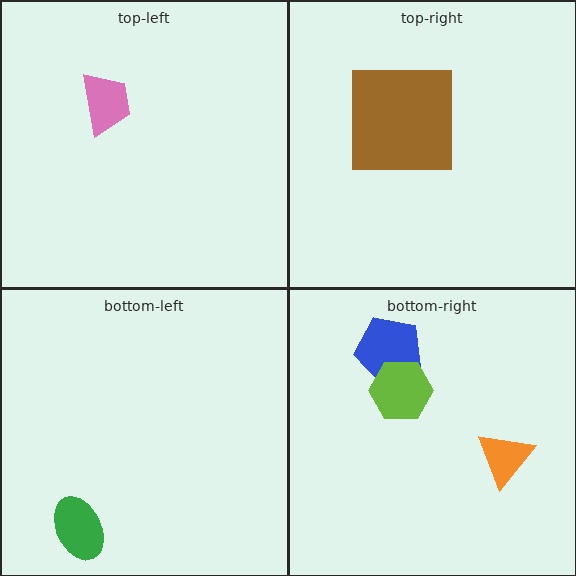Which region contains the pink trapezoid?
The top-left region.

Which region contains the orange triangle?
The bottom-right region.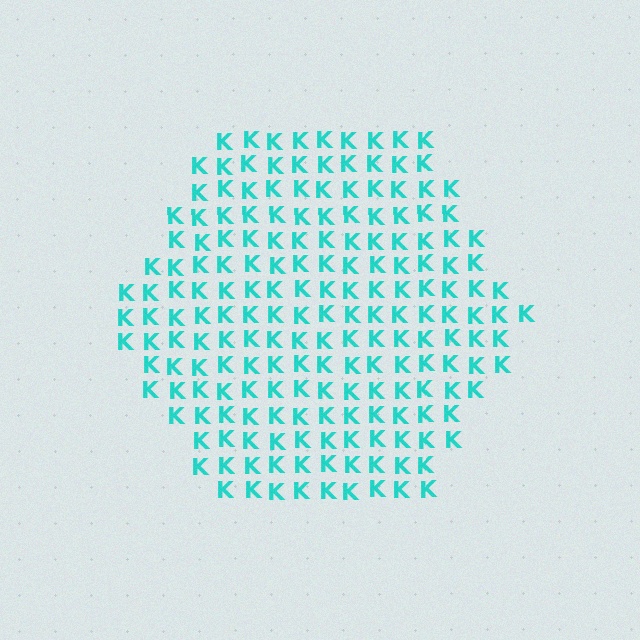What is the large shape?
The large shape is a hexagon.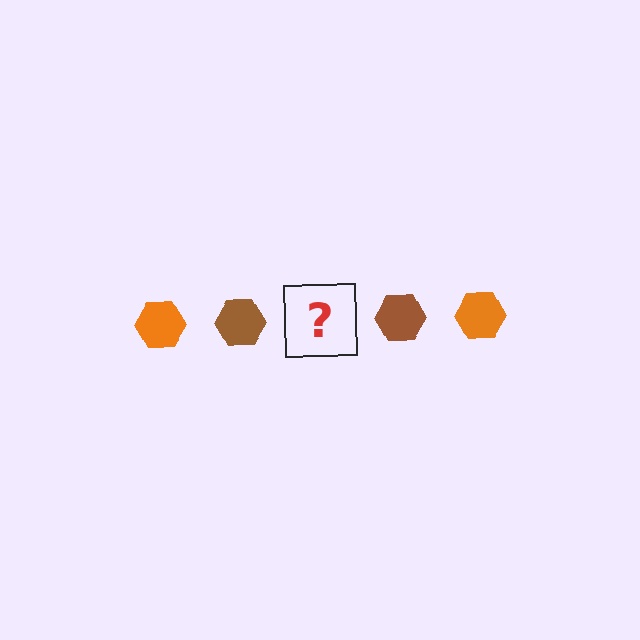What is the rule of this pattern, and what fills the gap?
The rule is that the pattern cycles through orange, brown hexagons. The gap should be filled with an orange hexagon.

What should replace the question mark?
The question mark should be replaced with an orange hexagon.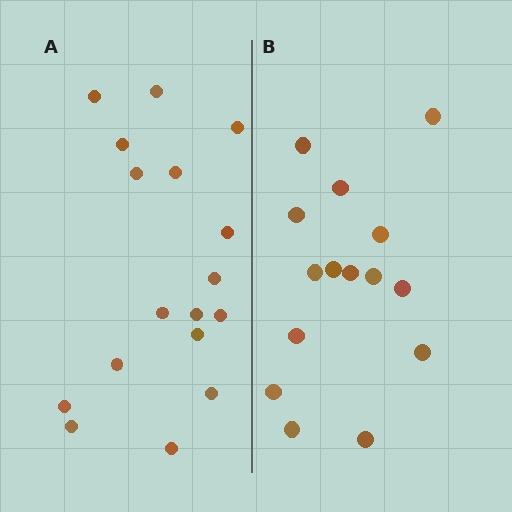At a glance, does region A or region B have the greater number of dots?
Region A (the left region) has more dots.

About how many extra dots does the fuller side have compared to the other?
Region A has just a few more — roughly 2 or 3 more dots than region B.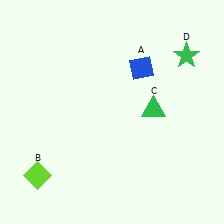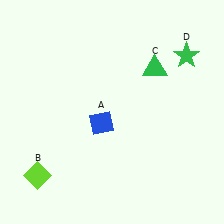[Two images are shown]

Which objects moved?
The objects that moved are: the blue diamond (A), the green triangle (C).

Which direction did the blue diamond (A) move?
The blue diamond (A) moved down.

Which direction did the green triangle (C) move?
The green triangle (C) moved up.